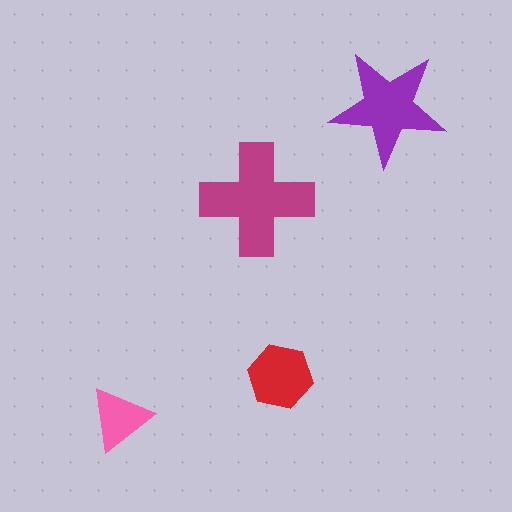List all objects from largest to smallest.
The magenta cross, the purple star, the red hexagon, the pink triangle.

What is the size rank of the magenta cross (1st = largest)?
1st.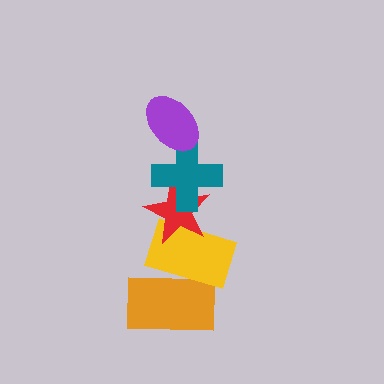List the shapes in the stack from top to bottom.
From top to bottom: the purple ellipse, the teal cross, the red star, the yellow rectangle, the orange rectangle.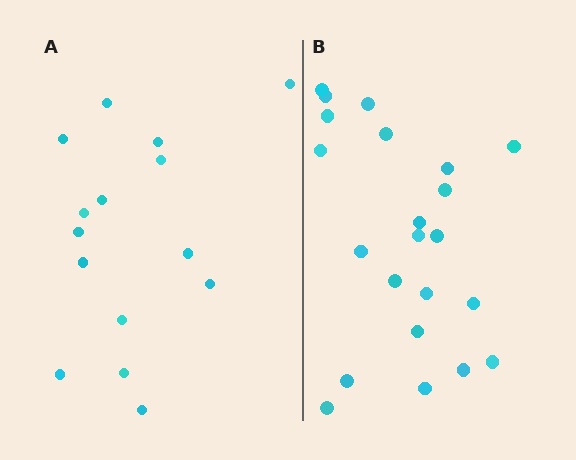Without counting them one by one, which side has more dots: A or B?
Region B (the right region) has more dots.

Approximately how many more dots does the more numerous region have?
Region B has roughly 8 or so more dots than region A.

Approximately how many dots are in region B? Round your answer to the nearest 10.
About 20 dots. (The exact count is 22, which rounds to 20.)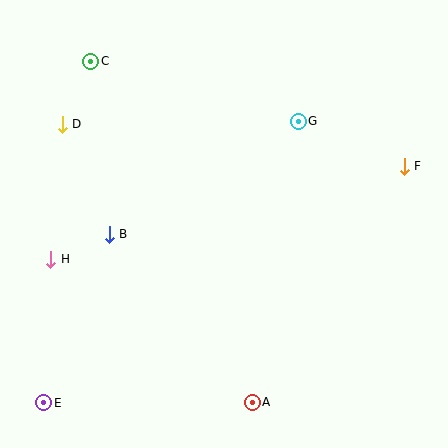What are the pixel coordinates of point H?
Point H is at (51, 259).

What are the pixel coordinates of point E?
Point E is at (44, 403).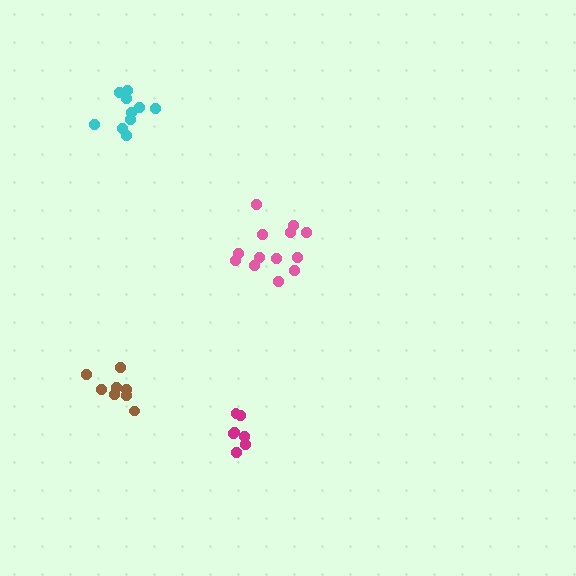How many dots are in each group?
Group 1: 13 dots, Group 2: 8 dots, Group 3: 7 dots, Group 4: 10 dots (38 total).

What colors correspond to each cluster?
The clusters are colored: pink, brown, magenta, cyan.